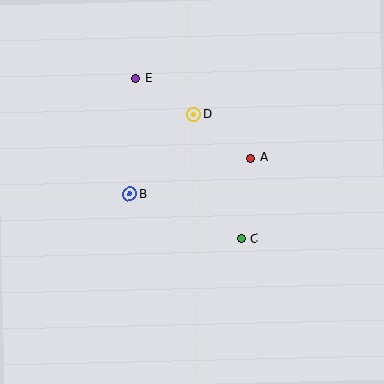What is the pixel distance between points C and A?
The distance between C and A is 81 pixels.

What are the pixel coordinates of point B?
Point B is at (130, 194).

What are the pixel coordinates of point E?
Point E is at (136, 78).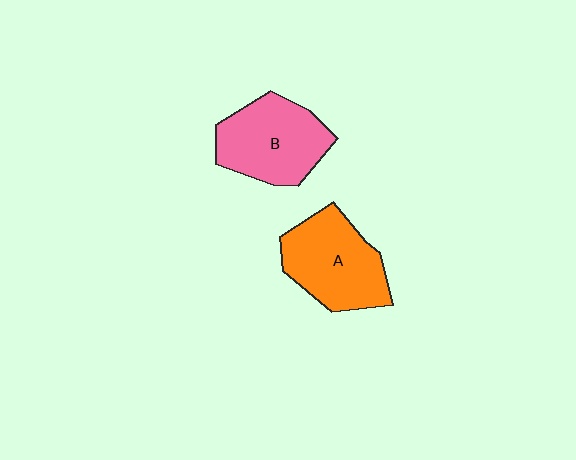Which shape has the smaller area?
Shape B (pink).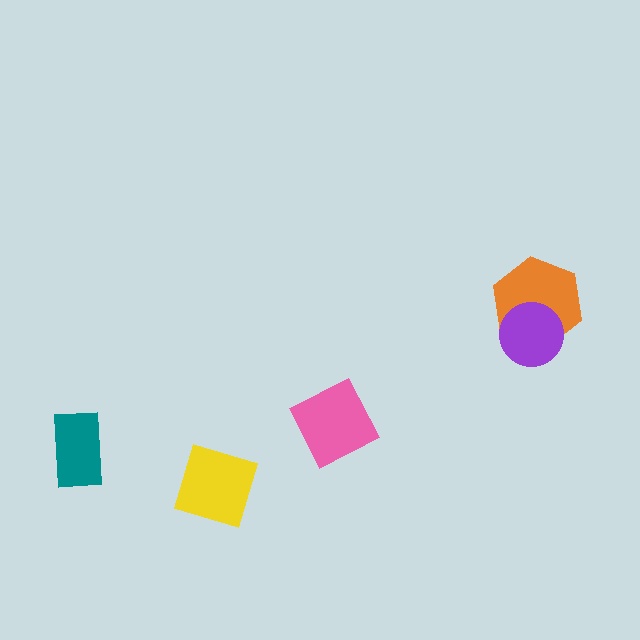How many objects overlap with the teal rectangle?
0 objects overlap with the teal rectangle.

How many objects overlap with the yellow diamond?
0 objects overlap with the yellow diamond.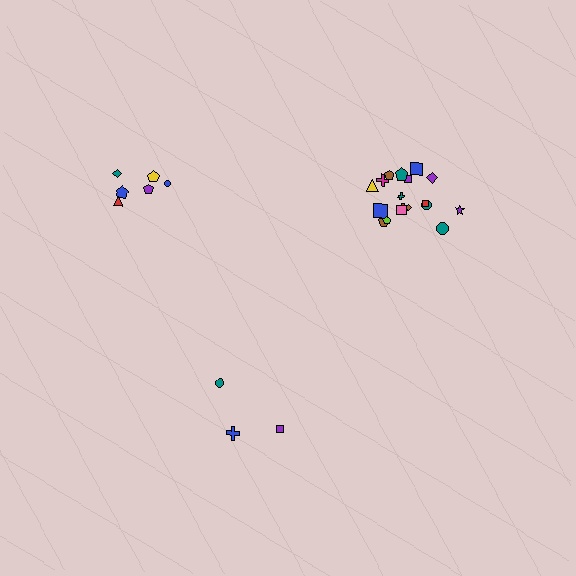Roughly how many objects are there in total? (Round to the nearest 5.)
Roughly 25 objects in total.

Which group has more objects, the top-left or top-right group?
The top-right group.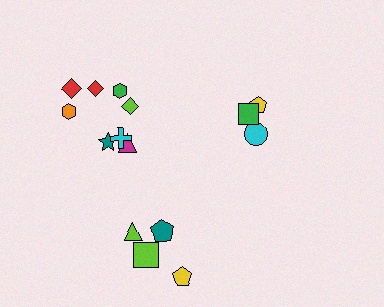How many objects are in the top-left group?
There are 8 objects.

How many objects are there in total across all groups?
There are 15 objects.